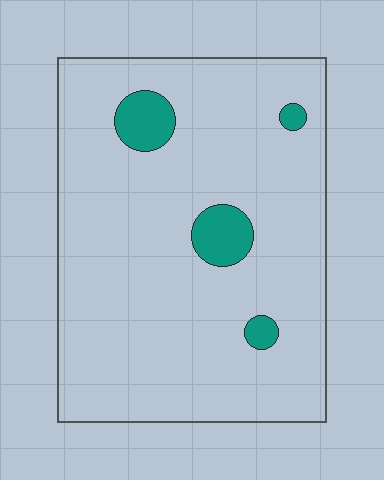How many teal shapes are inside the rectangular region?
4.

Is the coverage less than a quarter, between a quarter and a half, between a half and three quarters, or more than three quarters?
Less than a quarter.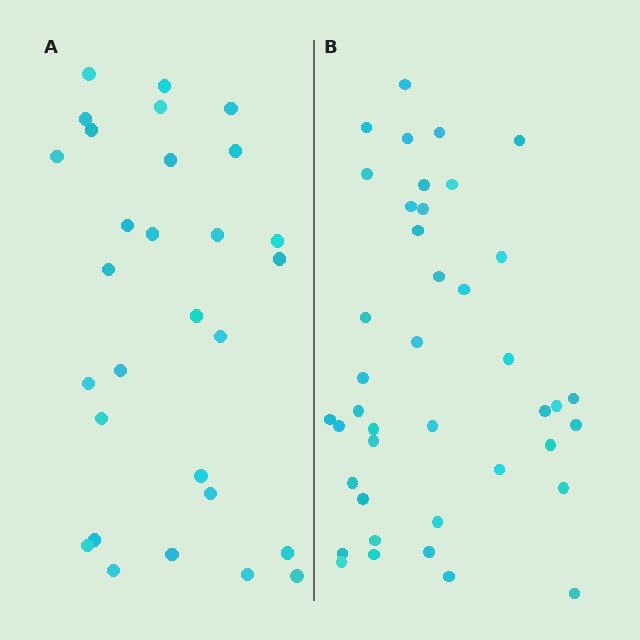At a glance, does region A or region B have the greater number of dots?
Region B (the right region) has more dots.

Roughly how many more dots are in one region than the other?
Region B has roughly 12 or so more dots than region A.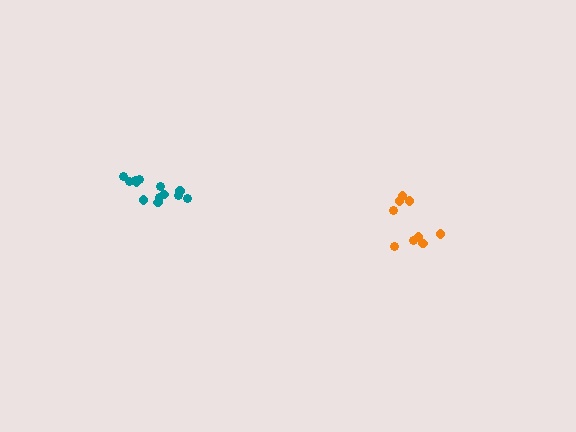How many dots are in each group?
Group 1: 9 dots, Group 2: 13 dots (22 total).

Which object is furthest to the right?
The orange cluster is rightmost.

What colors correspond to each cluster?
The clusters are colored: orange, teal.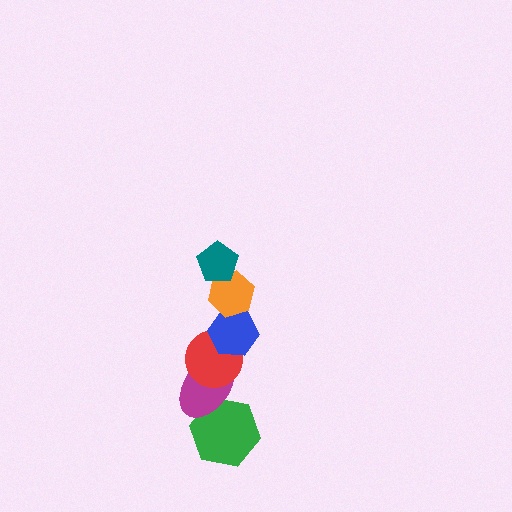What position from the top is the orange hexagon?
The orange hexagon is 2nd from the top.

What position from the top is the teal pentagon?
The teal pentagon is 1st from the top.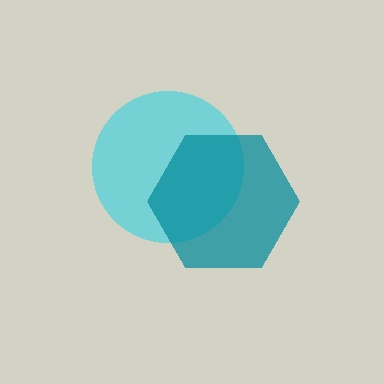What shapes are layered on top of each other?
The layered shapes are: a cyan circle, a teal hexagon.